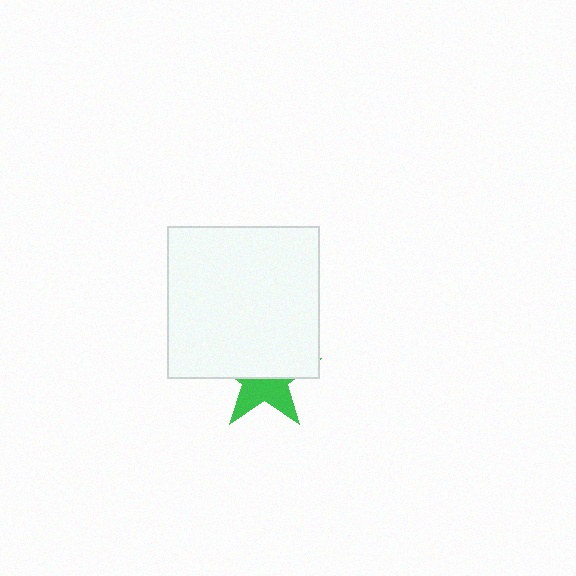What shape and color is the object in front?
The object in front is a white square.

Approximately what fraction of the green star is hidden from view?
Roughly 59% of the green star is hidden behind the white square.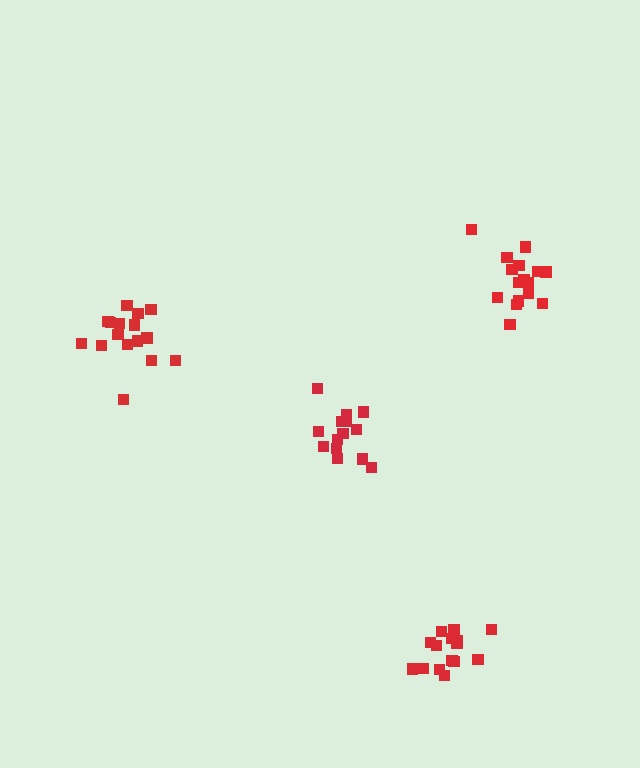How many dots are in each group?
Group 1: 16 dots, Group 2: 14 dots, Group 3: 16 dots, Group 4: 16 dots (62 total).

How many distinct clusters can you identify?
There are 4 distinct clusters.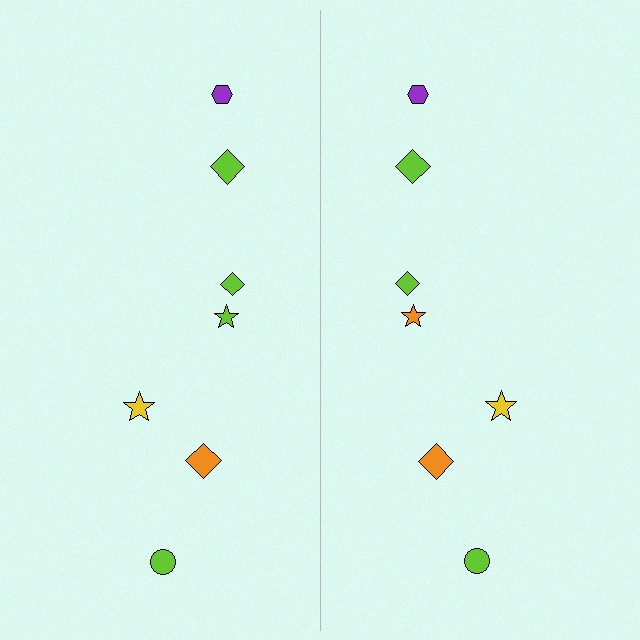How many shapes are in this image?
There are 14 shapes in this image.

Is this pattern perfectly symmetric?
No, the pattern is not perfectly symmetric. The orange star on the right side breaks the symmetry — its mirror counterpart is lime.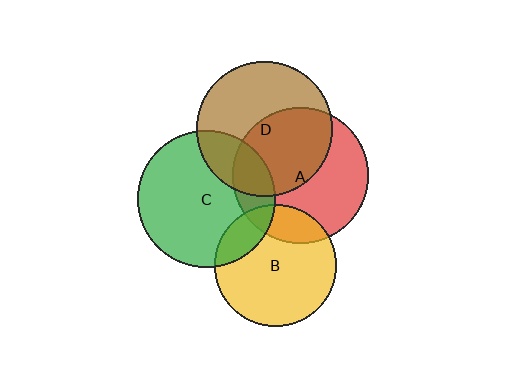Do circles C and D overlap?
Yes.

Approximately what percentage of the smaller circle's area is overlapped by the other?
Approximately 20%.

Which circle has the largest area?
Circle C (green).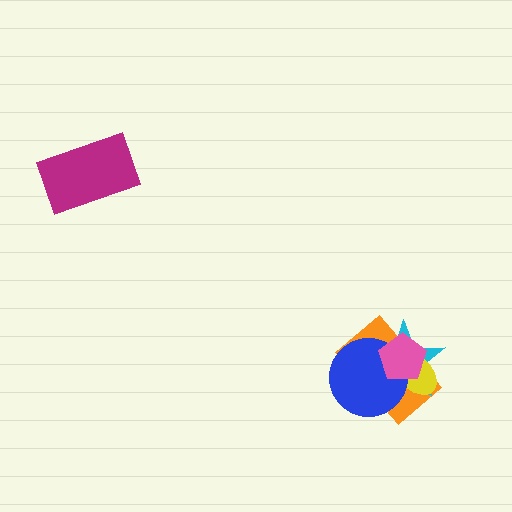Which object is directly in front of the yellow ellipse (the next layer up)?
The blue circle is directly in front of the yellow ellipse.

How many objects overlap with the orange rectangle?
4 objects overlap with the orange rectangle.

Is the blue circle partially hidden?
Yes, it is partially covered by another shape.